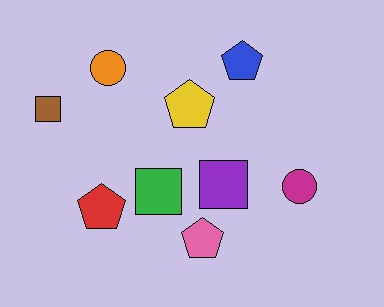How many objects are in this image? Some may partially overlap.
There are 9 objects.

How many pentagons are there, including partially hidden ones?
There are 4 pentagons.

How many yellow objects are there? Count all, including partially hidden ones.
There is 1 yellow object.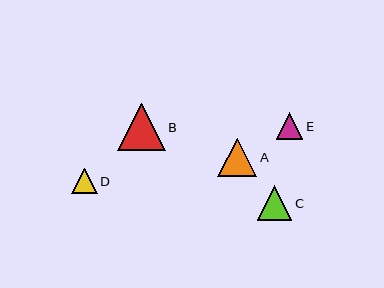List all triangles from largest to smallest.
From largest to smallest: B, A, C, E, D.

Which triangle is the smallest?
Triangle D is the smallest with a size of approximately 25 pixels.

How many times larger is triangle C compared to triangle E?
Triangle C is approximately 1.3 times the size of triangle E.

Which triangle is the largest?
Triangle B is the largest with a size of approximately 47 pixels.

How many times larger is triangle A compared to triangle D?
Triangle A is approximately 1.5 times the size of triangle D.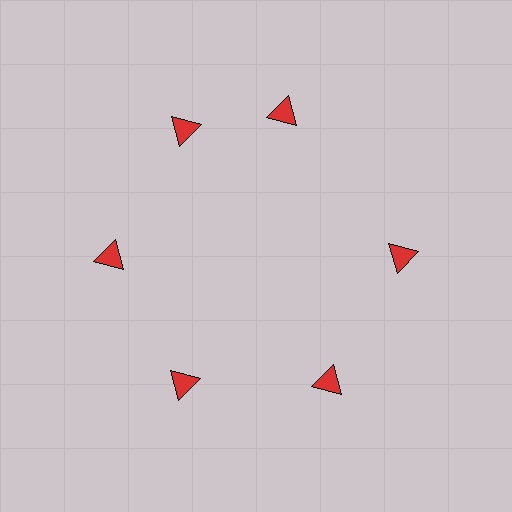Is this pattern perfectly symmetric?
No. The 6 red triangles are arranged in a ring, but one element near the 1 o'clock position is rotated out of alignment along the ring, breaking the 6-fold rotational symmetry.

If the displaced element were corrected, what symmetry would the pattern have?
It would have 6-fold rotational symmetry — the pattern would map onto itself every 60 degrees.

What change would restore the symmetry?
The symmetry would be restored by rotating it back into even spacing with its neighbors so that all 6 triangles sit at equal angles and equal distance from the center.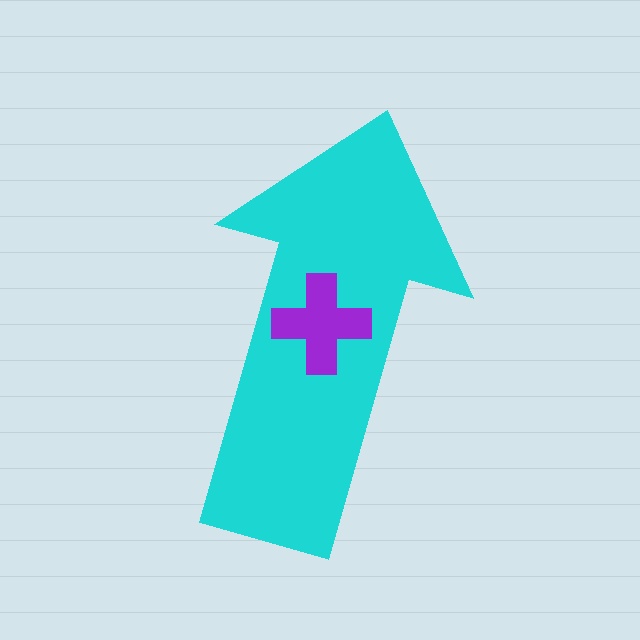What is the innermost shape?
The purple cross.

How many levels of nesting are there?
2.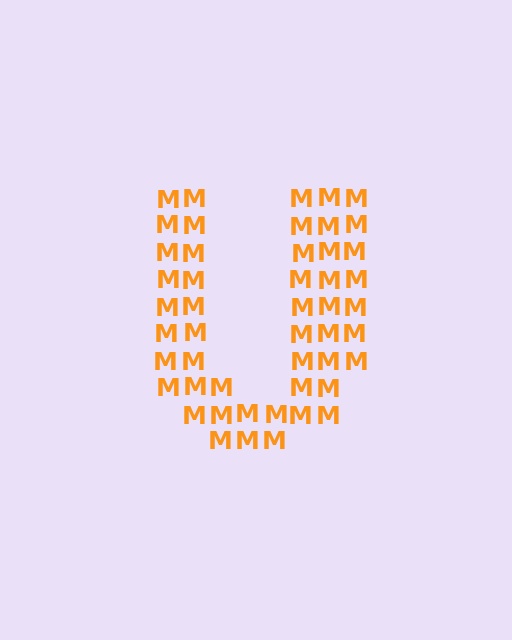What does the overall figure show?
The overall figure shows the letter U.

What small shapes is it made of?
It is made of small letter M's.